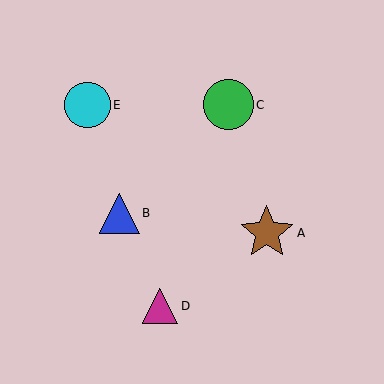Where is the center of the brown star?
The center of the brown star is at (267, 233).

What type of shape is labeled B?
Shape B is a blue triangle.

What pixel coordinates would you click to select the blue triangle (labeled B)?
Click at (119, 213) to select the blue triangle B.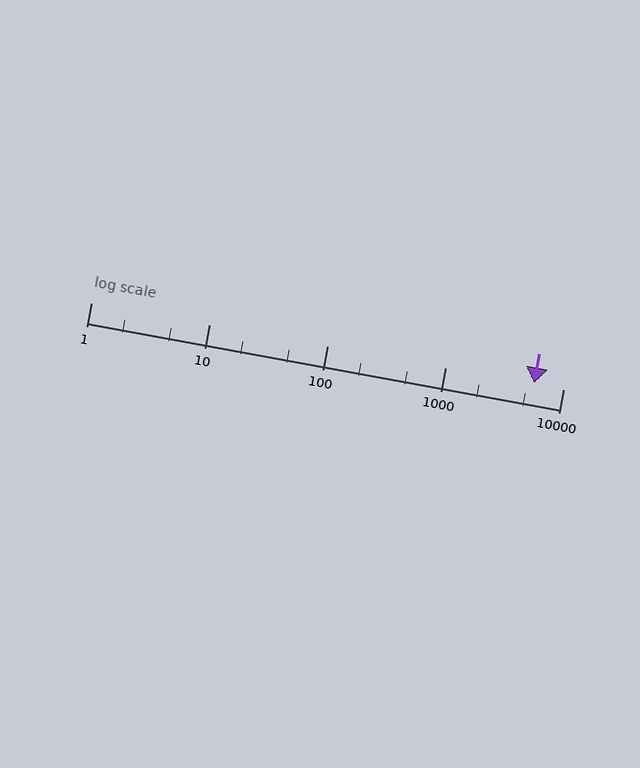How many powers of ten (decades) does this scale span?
The scale spans 4 decades, from 1 to 10000.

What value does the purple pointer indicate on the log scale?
The pointer indicates approximately 5700.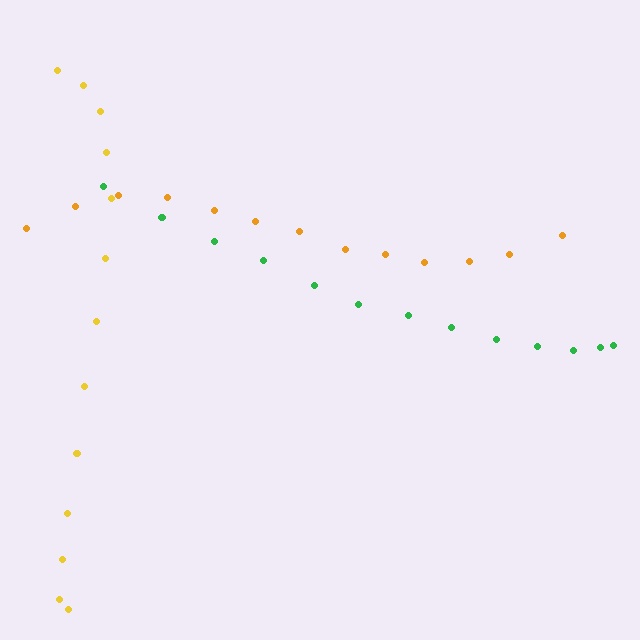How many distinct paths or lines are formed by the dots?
There are 3 distinct paths.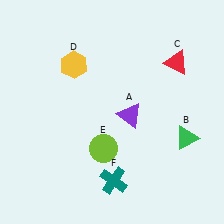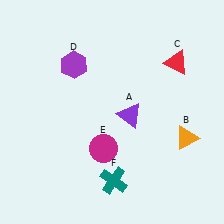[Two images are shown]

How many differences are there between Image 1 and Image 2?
There are 3 differences between the two images.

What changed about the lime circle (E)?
In Image 1, E is lime. In Image 2, it changed to magenta.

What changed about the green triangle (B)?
In Image 1, B is green. In Image 2, it changed to orange.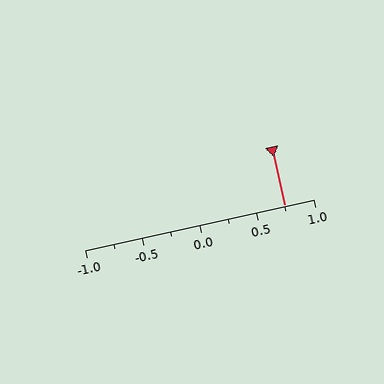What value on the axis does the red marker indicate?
The marker indicates approximately 0.75.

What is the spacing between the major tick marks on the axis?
The major ticks are spaced 0.5 apart.